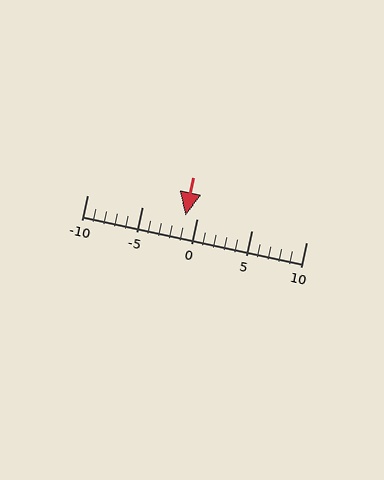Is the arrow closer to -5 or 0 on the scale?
The arrow is closer to 0.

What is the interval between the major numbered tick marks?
The major tick marks are spaced 5 units apart.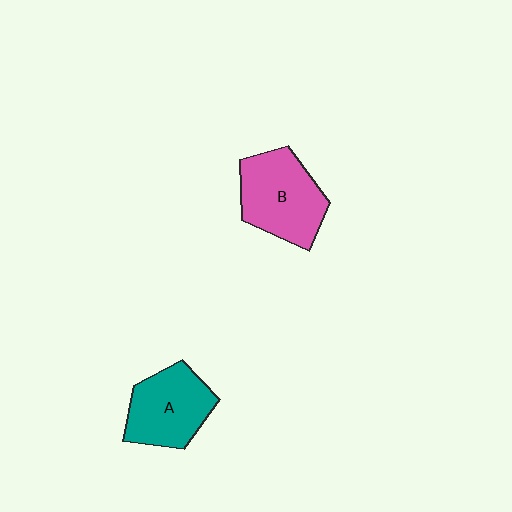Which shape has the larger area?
Shape B (pink).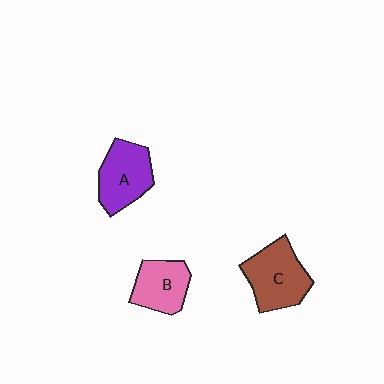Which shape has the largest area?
Shape C (brown).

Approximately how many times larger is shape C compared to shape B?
Approximately 1.3 times.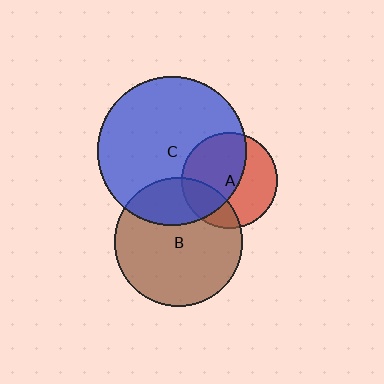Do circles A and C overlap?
Yes.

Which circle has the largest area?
Circle C (blue).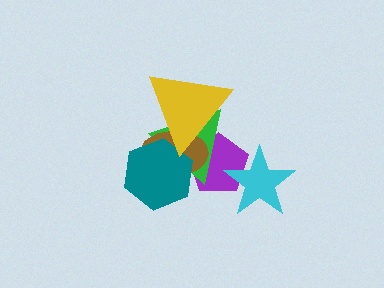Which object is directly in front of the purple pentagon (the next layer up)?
The green triangle is directly in front of the purple pentagon.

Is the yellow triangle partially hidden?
No, no other shape covers it.